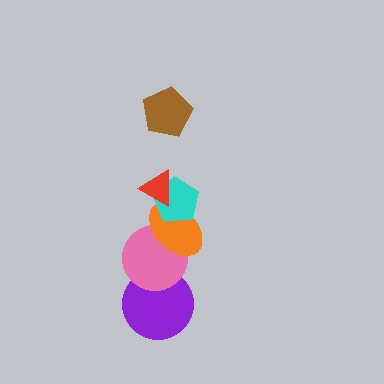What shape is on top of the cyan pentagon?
The red triangle is on top of the cyan pentagon.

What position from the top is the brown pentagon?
The brown pentagon is 1st from the top.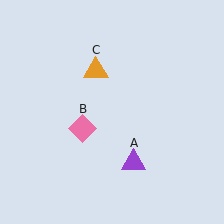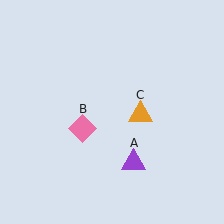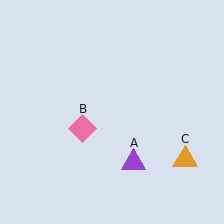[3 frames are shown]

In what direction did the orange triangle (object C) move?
The orange triangle (object C) moved down and to the right.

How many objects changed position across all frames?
1 object changed position: orange triangle (object C).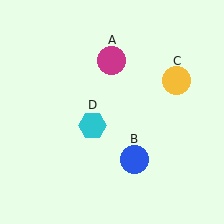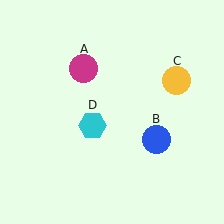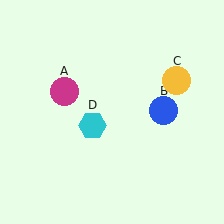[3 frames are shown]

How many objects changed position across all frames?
2 objects changed position: magenta circle (object A), blue circle (object B).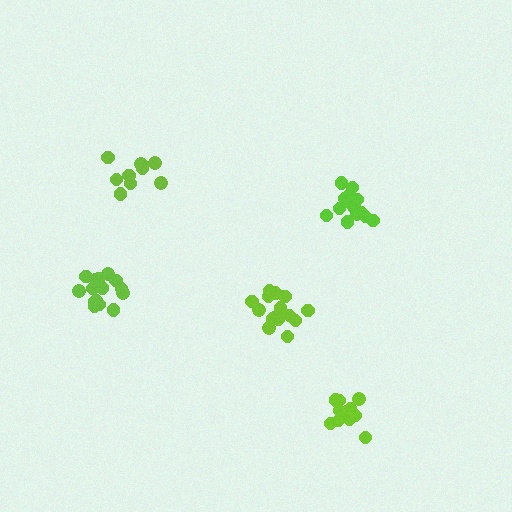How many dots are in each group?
Group 1: 15 dots, Group 2: 15 dots, Group 3: 11 dots, Group 4: 10 dots, Group 5: 15 dots (66 total).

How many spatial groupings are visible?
There are 5 spatial groupings.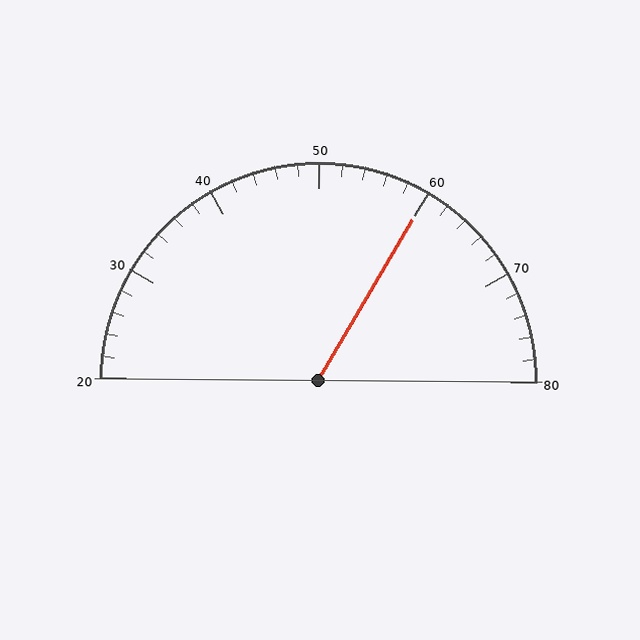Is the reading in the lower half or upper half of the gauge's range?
The reading is in the upper half of the range (20 to 80).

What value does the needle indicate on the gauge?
The needle indicates approximately 60.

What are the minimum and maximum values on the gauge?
The gauge ranges from 20 to 80.